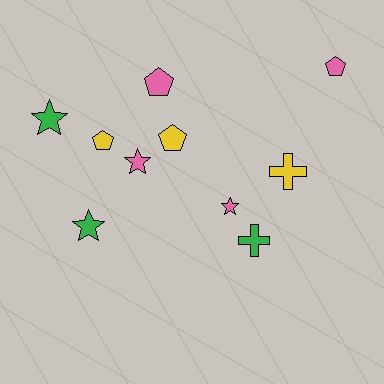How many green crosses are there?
There is 1 green cross.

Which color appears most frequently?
Pink, with 4 objects.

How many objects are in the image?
There are 10 objects.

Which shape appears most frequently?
Pentagon, with 4 objects.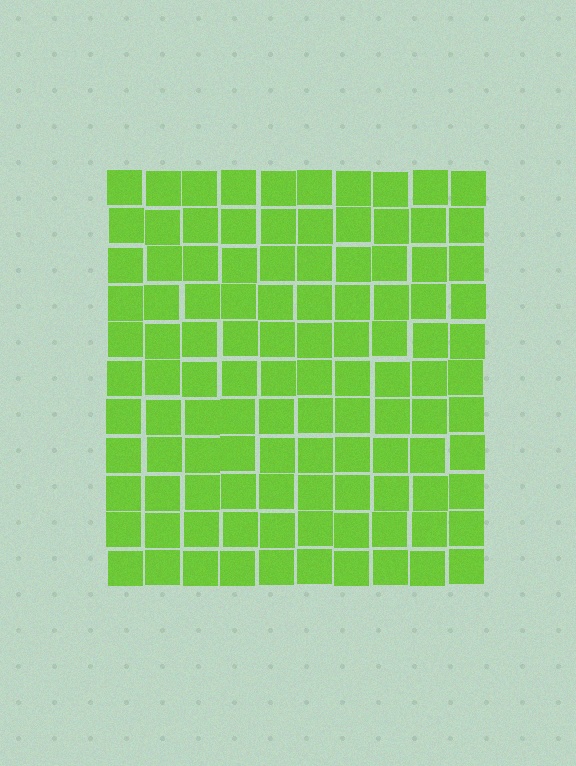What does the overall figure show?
The overall figure shows a square.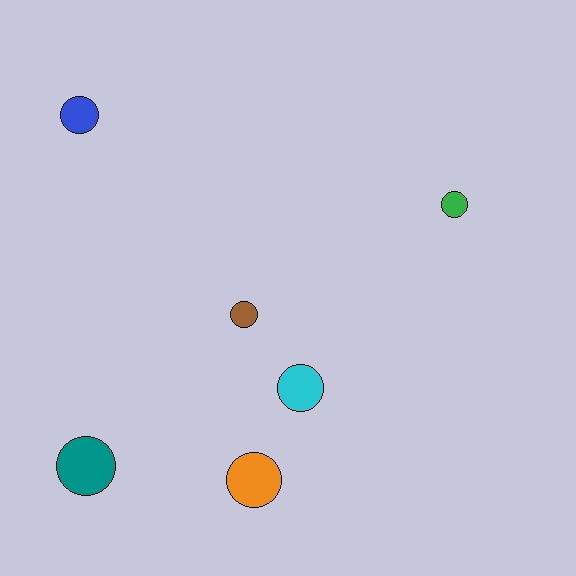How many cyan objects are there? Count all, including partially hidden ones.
There is 1 cyan object.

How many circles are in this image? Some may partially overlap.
There are 6 circles.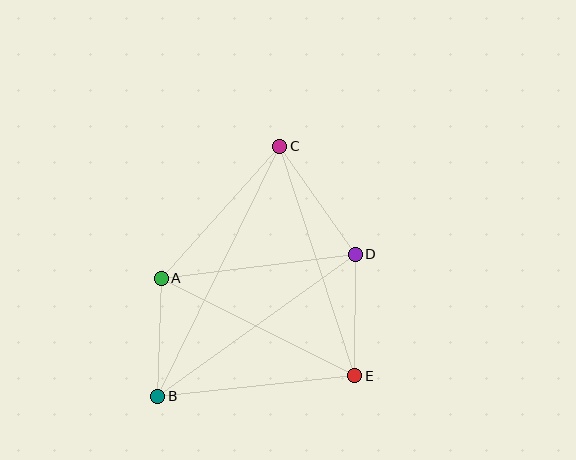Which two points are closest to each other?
Points A and B are closest to each other.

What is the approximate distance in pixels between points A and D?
The distance between A and D is approximately 195 pixels.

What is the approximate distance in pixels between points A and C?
The distance between A and C is approximately 177 pixels.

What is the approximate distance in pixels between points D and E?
The distance between D and E is approximately 121 pixels.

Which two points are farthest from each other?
Points B and C are farthest from each other.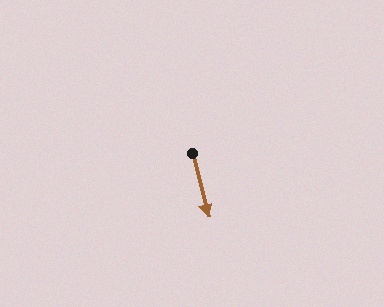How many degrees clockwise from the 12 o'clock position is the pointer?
Approximately 166 degrees.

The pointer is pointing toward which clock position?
Roughly 6 o'clock.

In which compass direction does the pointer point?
South.